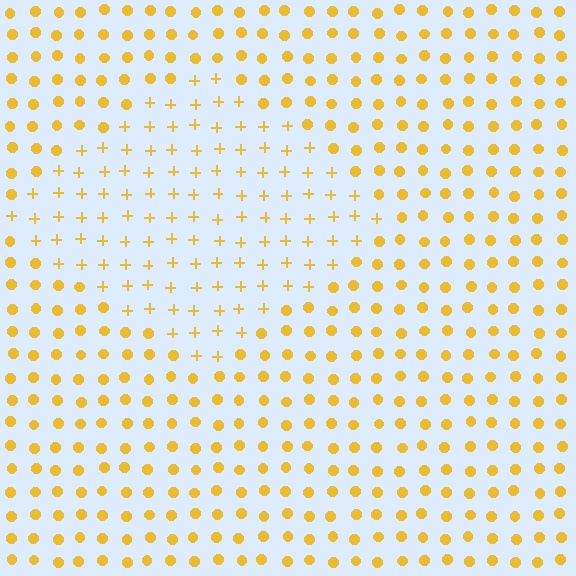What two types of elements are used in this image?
The image uses plus signs inside the diamond region and circles outside it.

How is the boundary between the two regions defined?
The boundary is defined by a change in element shape: plus signs inside vs. circles outside. All elements share the same color and spacing.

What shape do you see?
I see a diamond.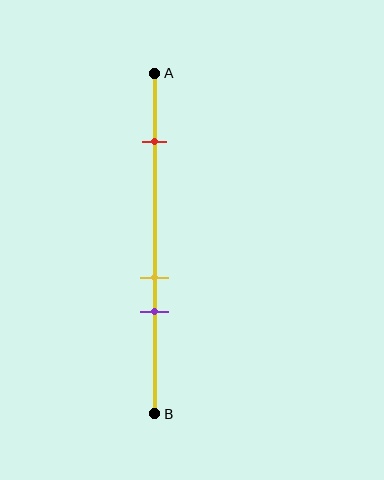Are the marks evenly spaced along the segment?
No, the marks are not evenly spaced.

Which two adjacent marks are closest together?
The yellow and purple marks are the closest adjacent pair.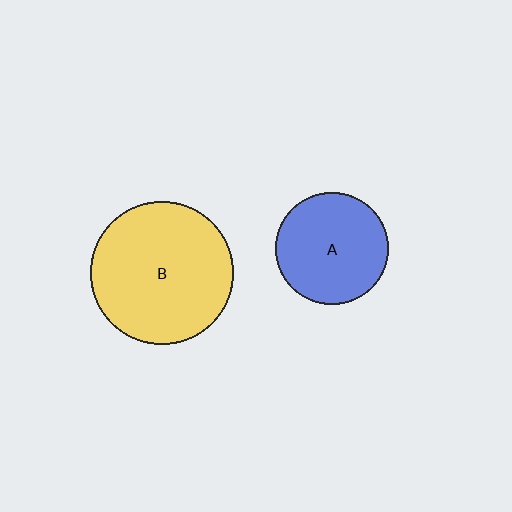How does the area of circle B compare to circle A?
Approximately 1.6 times.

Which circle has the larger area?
Circle B (yellow).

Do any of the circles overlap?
No, none of the circles overlap.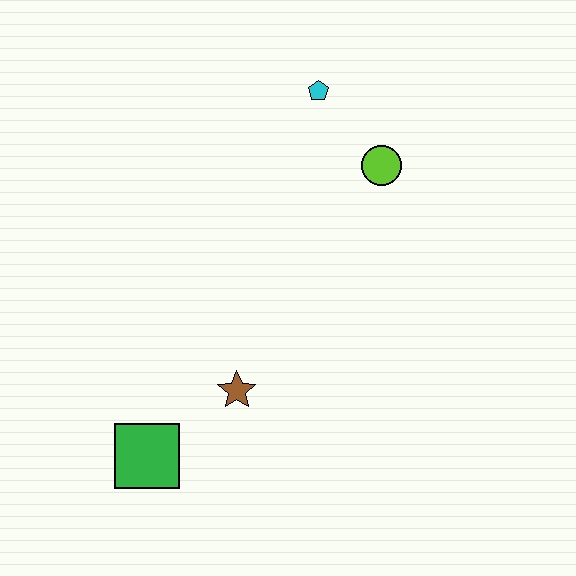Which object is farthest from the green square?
The cyan pentagon is farthest from the green square.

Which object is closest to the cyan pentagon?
The lime circle is closest to the cyan pentagon.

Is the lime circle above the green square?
Yes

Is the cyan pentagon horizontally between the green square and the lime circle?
Yes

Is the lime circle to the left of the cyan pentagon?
No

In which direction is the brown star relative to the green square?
The brown star is to the right of the green square.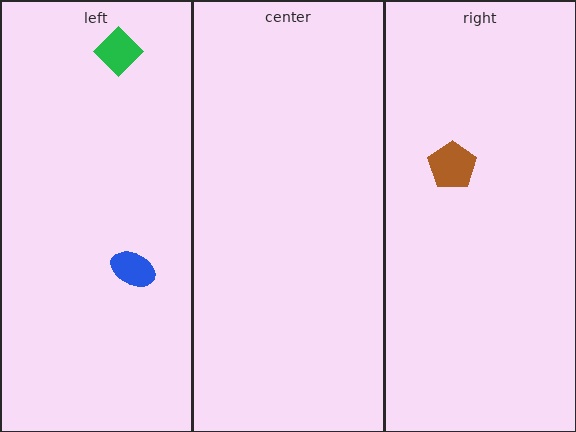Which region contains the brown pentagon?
The right region.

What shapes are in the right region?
The brown pentagon.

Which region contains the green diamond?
The left region.